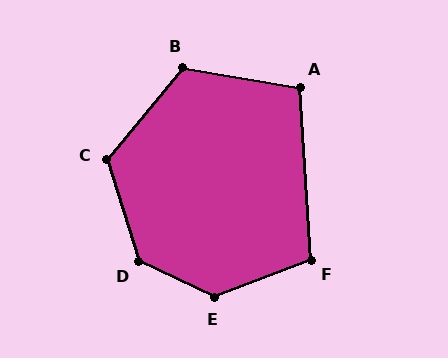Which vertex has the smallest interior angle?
A, at approximately 103 degrees.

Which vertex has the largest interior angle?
E, at approximately 134 degrees.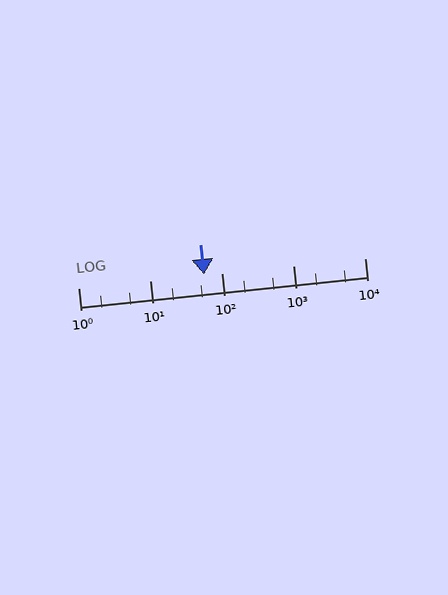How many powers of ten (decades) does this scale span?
The scale spans 4 decades, from 1 to 10000.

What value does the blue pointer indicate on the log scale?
The pointer indicates approximately 58.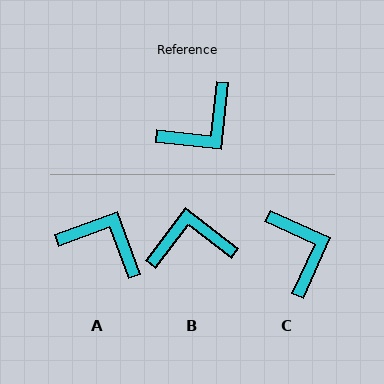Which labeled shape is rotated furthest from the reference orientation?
B, about 149 degrees away.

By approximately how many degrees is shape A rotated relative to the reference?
Approximately 116 degrees counter-clockwise.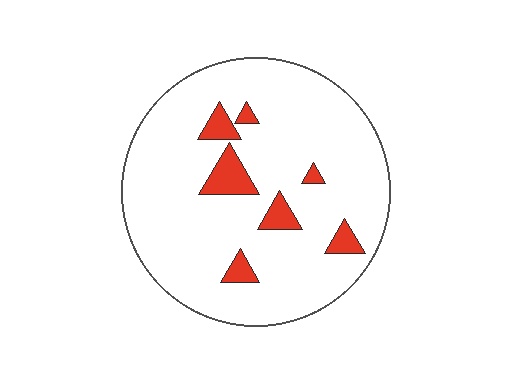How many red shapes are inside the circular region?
7.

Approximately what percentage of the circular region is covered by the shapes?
Approximately 10%.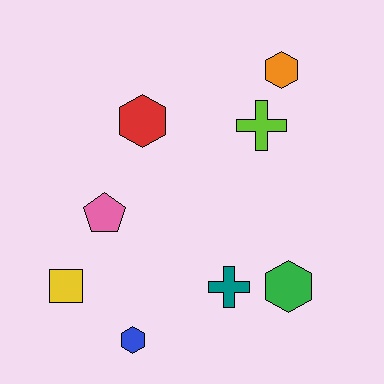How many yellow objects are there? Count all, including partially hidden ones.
There is 1 yellow object.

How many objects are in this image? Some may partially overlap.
There are 8 objects.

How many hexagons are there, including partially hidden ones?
There are 4 hexagons.